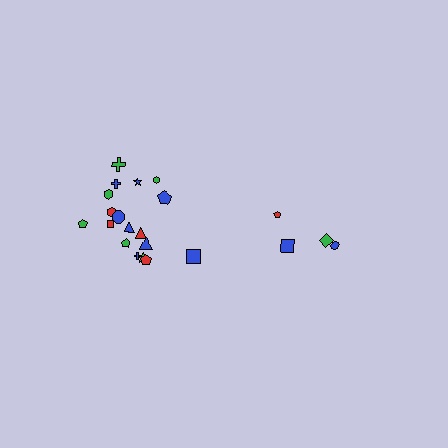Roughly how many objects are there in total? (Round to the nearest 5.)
Roughly 20 objects in total.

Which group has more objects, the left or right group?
The left group.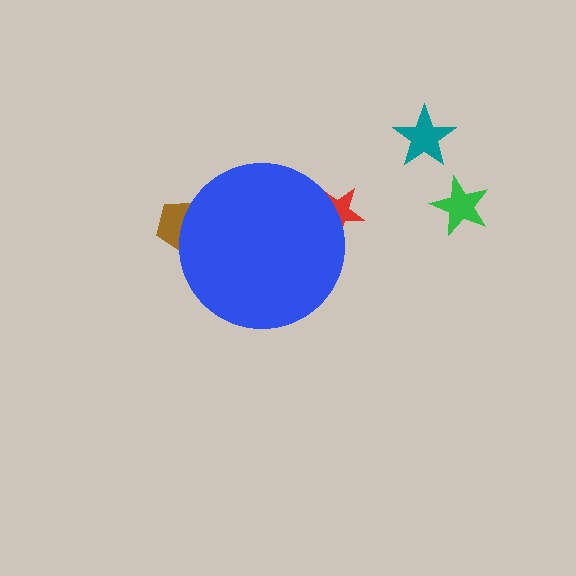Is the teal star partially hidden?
No, the teal star is fully visible.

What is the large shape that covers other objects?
A blue circle.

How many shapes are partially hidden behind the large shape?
2 shapes are partially hidden.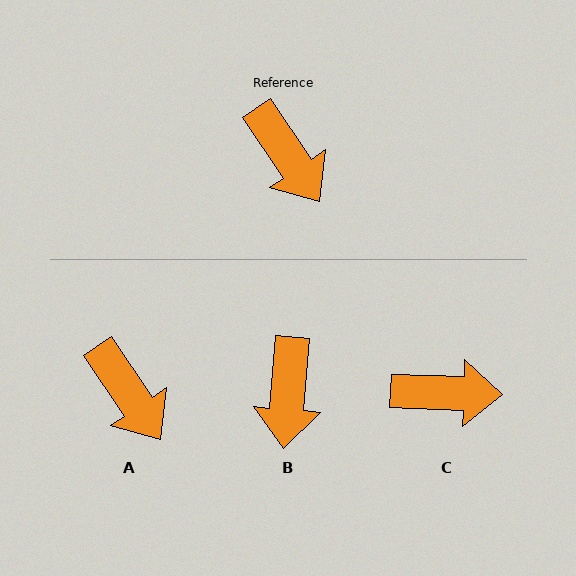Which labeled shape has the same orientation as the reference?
A.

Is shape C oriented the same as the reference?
No, it is off by about 54 degrees.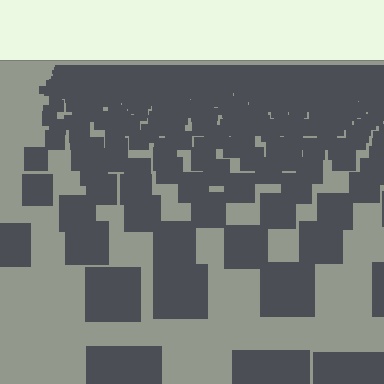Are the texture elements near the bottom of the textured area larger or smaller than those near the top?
Larger. Near the bottom, elements are closer to the viewer and appear at a bigger on-screen size.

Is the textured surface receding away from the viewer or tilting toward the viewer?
The surface is receding away from the viewer. Texture elements get smaller and denser toward the top.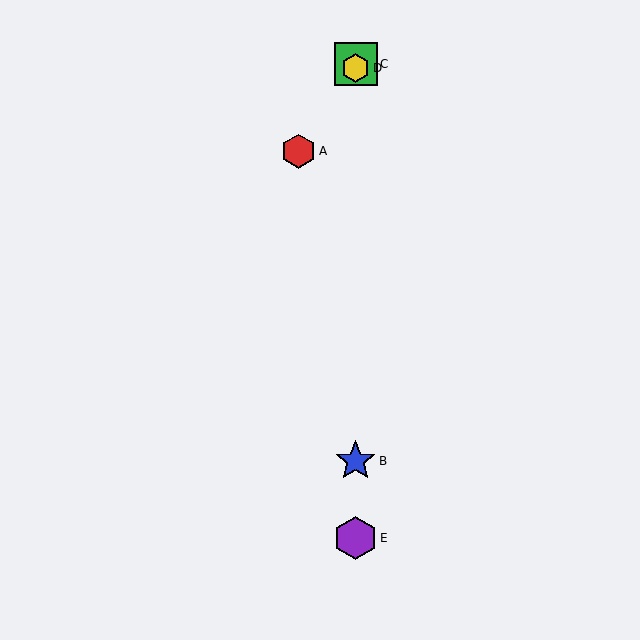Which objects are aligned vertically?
Objects B, C, D, E are aligned vertically.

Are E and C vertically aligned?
Yes, both are at x≈356.